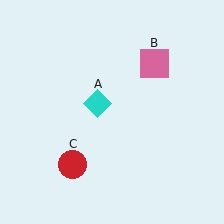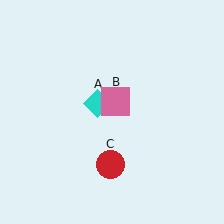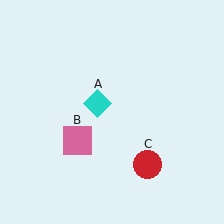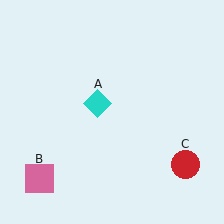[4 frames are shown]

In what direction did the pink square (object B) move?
The pink square (object B) moved down and to the left.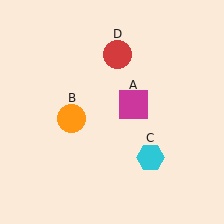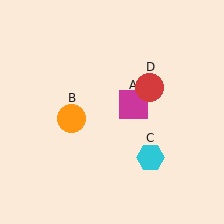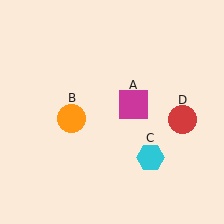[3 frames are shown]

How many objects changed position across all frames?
1 object changed position: red circle (object D).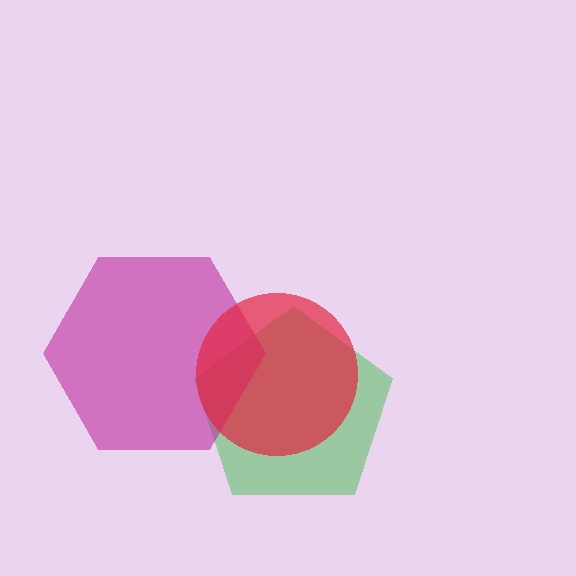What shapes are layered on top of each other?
The layered shapes are: a green pentagon, a magenta hexagon, a red circle.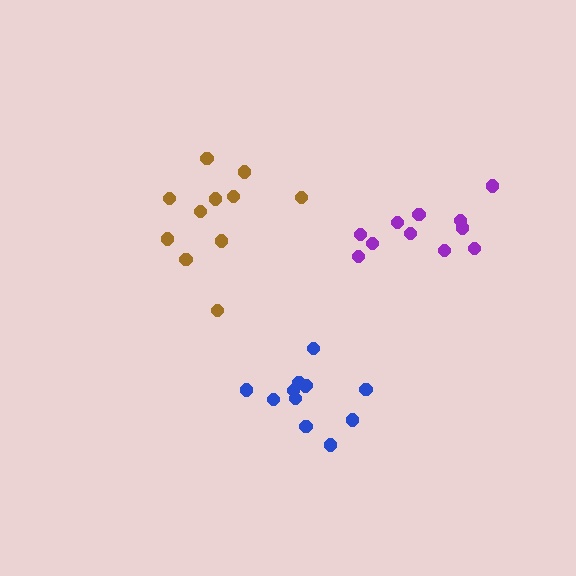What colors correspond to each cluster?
The clusters are colored: purple, blue, brown.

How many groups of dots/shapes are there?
There are 3 groups.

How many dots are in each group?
Group 1: 11 dots, Group 2: 12 dots, Group 3: 11 dots (34 total).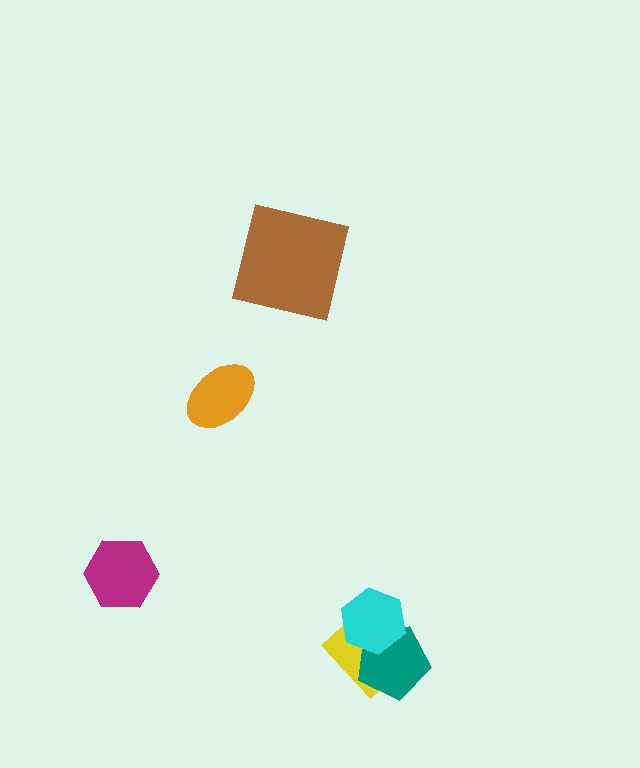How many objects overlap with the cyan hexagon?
2 objects overlap with the cyan hexagon.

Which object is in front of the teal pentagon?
The cyan hexagon is in front of the teal pentagon.